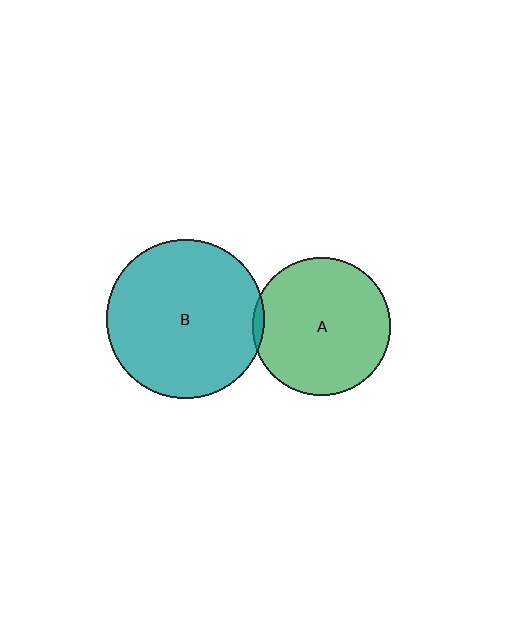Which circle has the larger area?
Circle B (teal).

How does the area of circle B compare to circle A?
Approximately 1.3 times.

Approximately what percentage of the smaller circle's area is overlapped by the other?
Approximately 5%.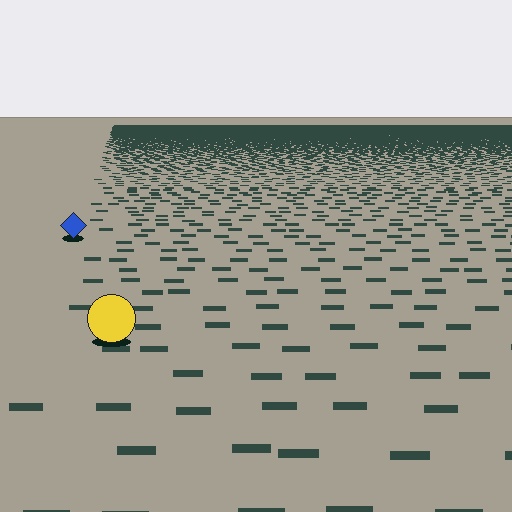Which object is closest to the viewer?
The yellow circle is closest. The texture marks near it are larger and more spread out.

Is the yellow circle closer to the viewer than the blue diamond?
Yes. The yellow circle is closer — you can tell from the texture gradient: the ground texture is coarser near it.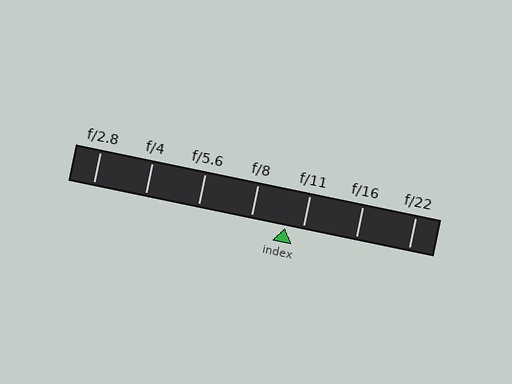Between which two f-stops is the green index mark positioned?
The index mark is between f/8 and f/11.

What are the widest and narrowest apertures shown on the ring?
The widest aperture shown is f/2.8 and the narrowest is f/22.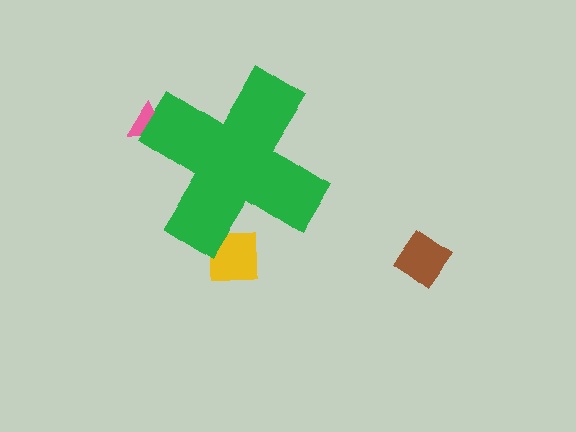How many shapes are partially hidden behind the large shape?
2 shapes are partially hidden.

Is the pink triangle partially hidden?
Yes, the pink triangle is partially hidden behind the green cross.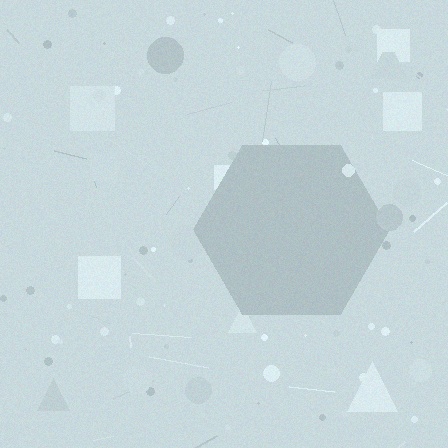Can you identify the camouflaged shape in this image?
The camouflaged shape is a hexagon.